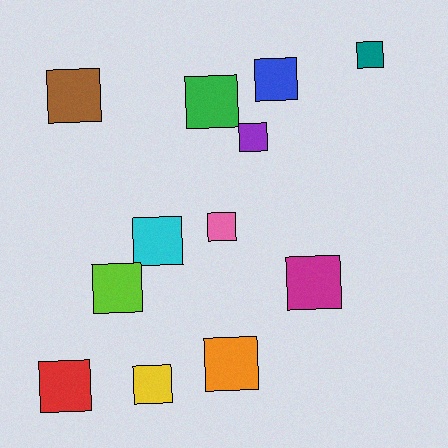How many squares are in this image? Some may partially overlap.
There are 12 squares.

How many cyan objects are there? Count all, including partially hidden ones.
There is 1 cyan object.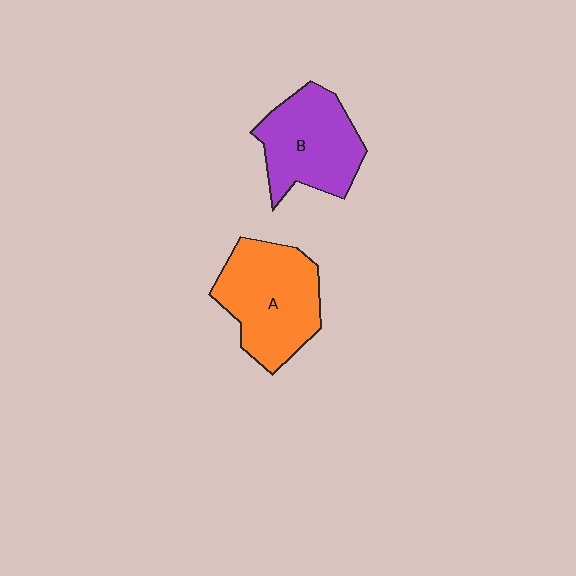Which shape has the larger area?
Shape A (orange).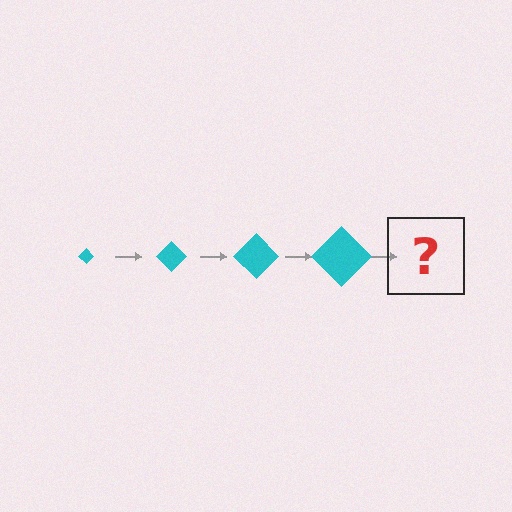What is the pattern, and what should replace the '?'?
The pattern is that the diamond gets progressively larger each step. The '?' should be a cyan diamond, larger than the previous one.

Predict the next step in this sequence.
The next step is a cyan diamond, larger than the previous one.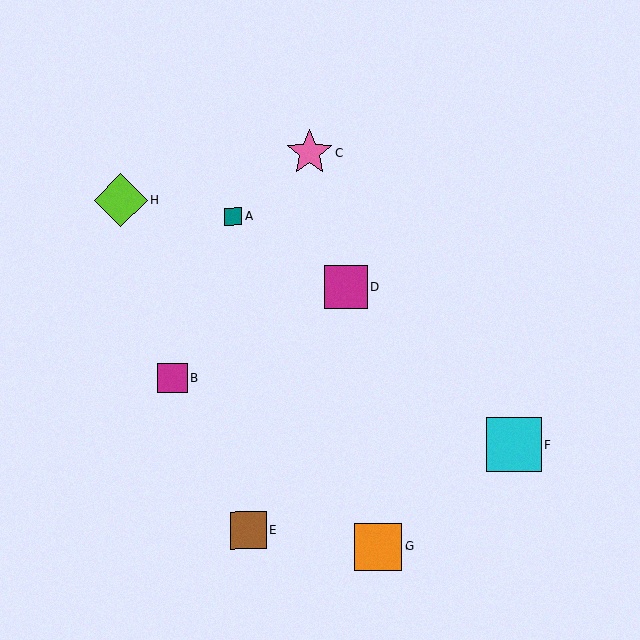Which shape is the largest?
The cyan square (labeled F) is the largest.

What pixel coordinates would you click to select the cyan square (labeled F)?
Click at (514, 445) to select the cyan square F.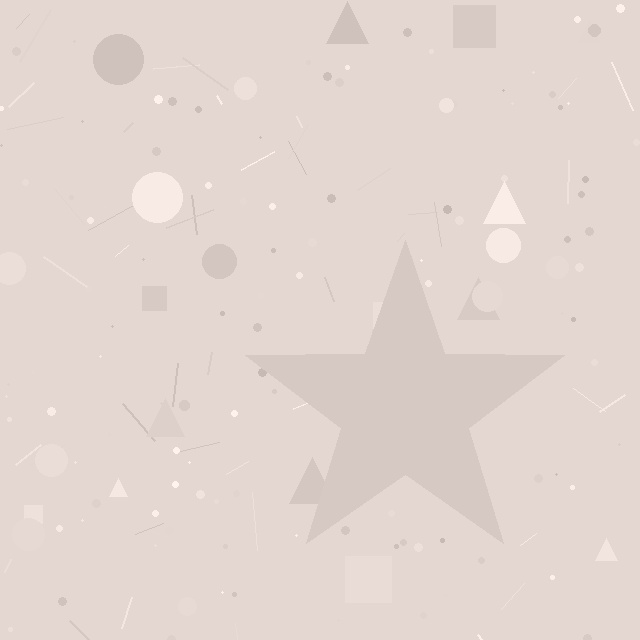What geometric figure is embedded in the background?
A star is embedded in the background.